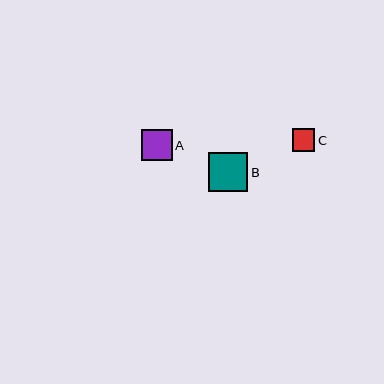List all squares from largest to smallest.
From largest to smallest: B, A, C.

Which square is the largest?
Square B is the largest with a size of approximately 40 pixels.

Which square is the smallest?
Square C is the smallest with a size of approximately 22 pixels.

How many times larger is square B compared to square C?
Square B is approximately 1.8 times the size of square C.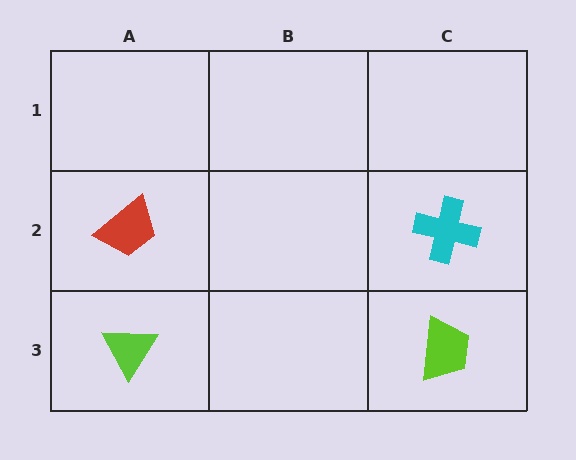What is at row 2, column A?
A red trapezoid.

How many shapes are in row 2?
2 shapes.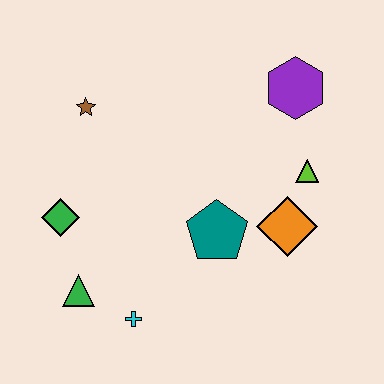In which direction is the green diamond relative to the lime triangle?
The green diamond is to the left of the lime triangle.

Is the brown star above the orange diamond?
Yes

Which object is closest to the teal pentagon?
The orange diamond is closest to the teal pentagon.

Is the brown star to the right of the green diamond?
Yes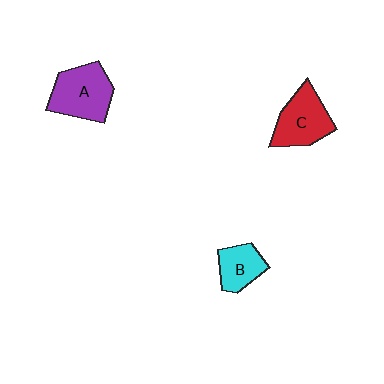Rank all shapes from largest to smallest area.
From largest to smallest: A (purple), C (red), B (cyan).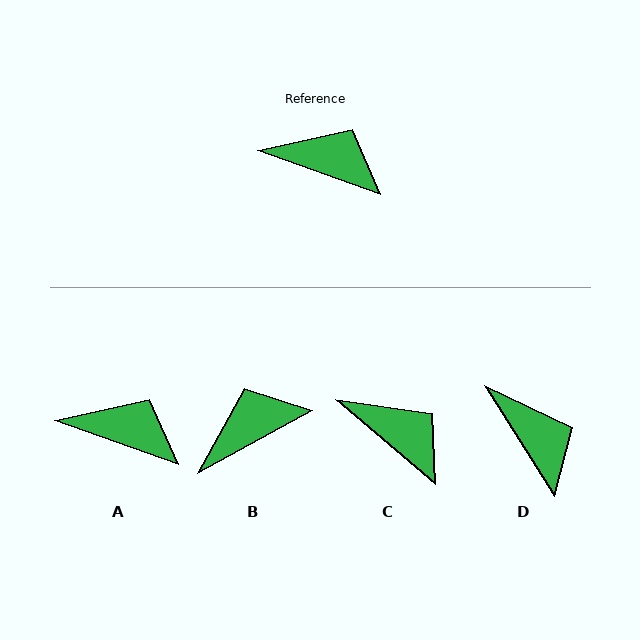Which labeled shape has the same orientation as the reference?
A.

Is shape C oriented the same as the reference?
No, it is off by about 21 degrees.